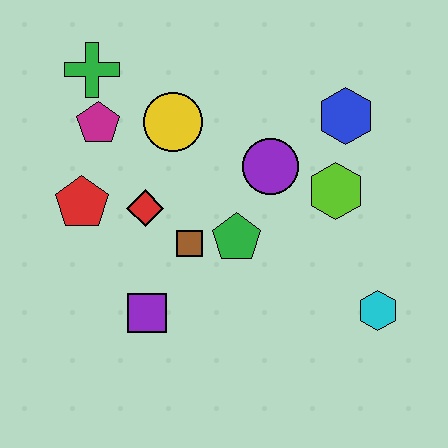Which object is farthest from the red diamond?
The cyan hexagon is farthest from the red diamond.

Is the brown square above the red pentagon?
No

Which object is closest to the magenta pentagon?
The green cross is closest to the magenta pentagon.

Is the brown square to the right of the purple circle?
No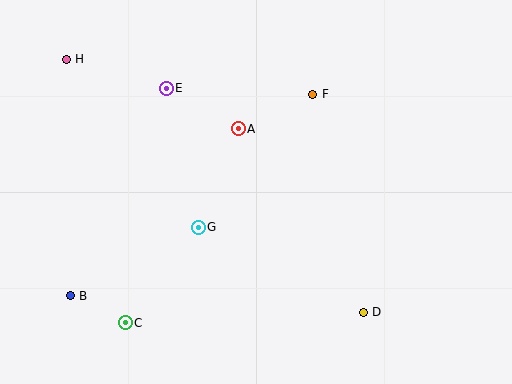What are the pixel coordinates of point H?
Point H is at (66, 59).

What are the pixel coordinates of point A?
Point A is at (238, 129).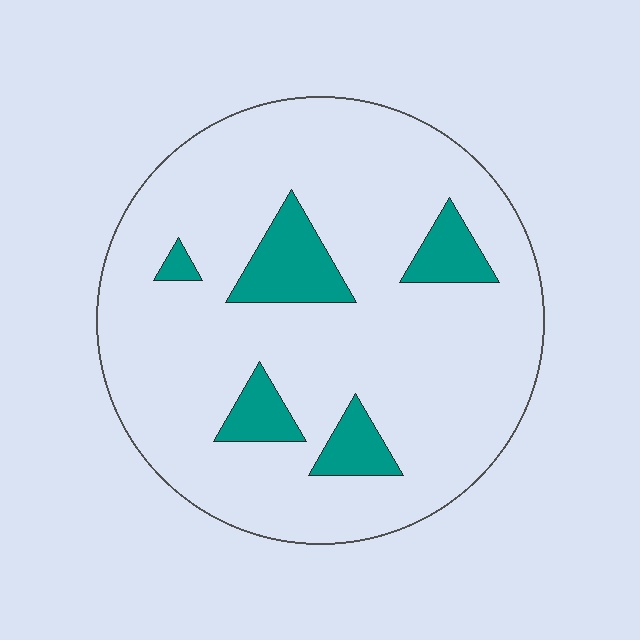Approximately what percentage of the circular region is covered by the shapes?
Approximately 15%.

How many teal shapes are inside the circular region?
5.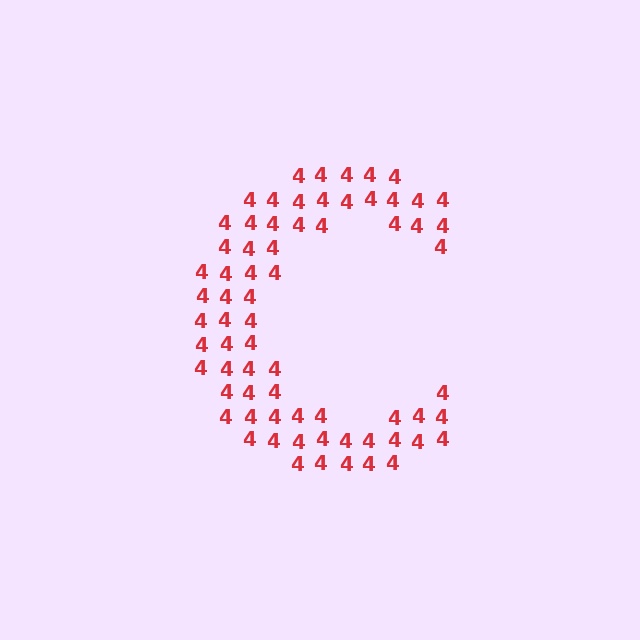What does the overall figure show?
The overall figure shows the letter C.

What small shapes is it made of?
It is made of small digit 4's.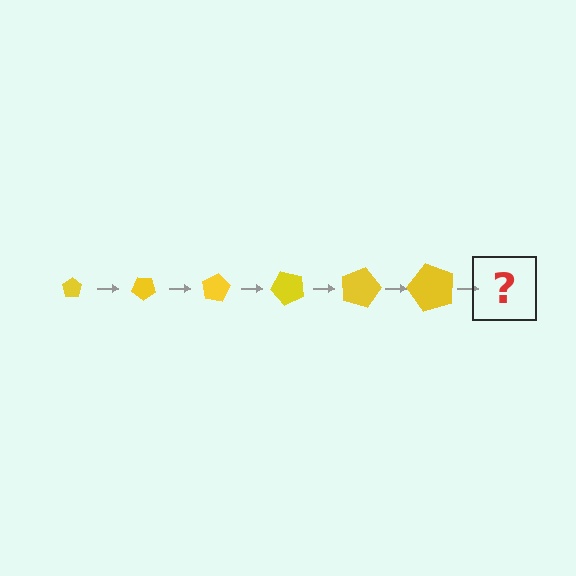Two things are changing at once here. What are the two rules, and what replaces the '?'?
The two rules are that the pentagon grows larger each step and it rotates 40 degrees each step. The '?' should be a pentagon, larger than the previous one and rotated 240 degrees from the start.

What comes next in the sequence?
The next element should be a pentagon, larger than the previous one and rotated 240 degrees from the start.